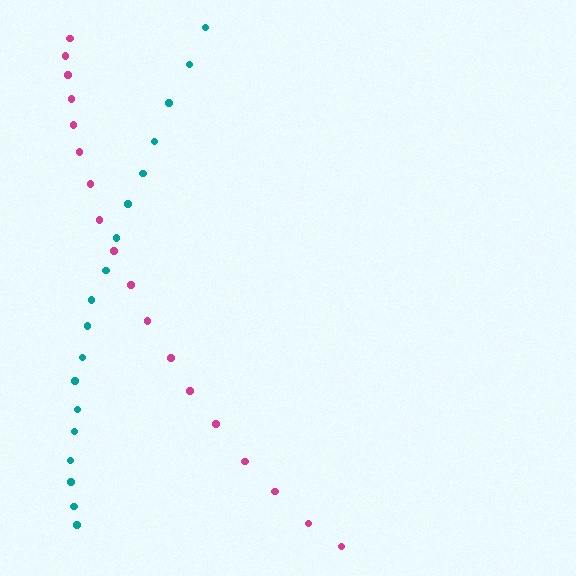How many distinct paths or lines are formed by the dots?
There are 2 distinct paths.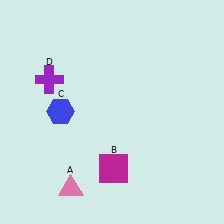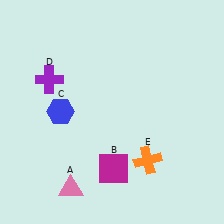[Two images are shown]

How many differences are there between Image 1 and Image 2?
There is 1 difference between the two images.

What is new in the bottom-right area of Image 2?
An orange cross (E) was added in the bottom-right area of Image 2.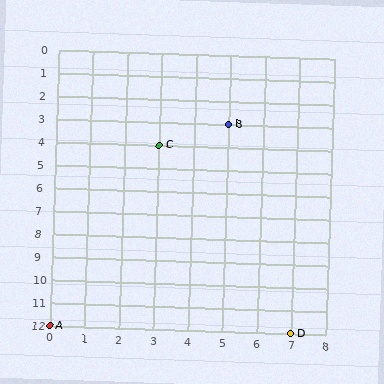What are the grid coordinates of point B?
Point B is at grid coordinates (5, 3).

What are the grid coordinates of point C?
Point C is at grid coordinates (3, 4).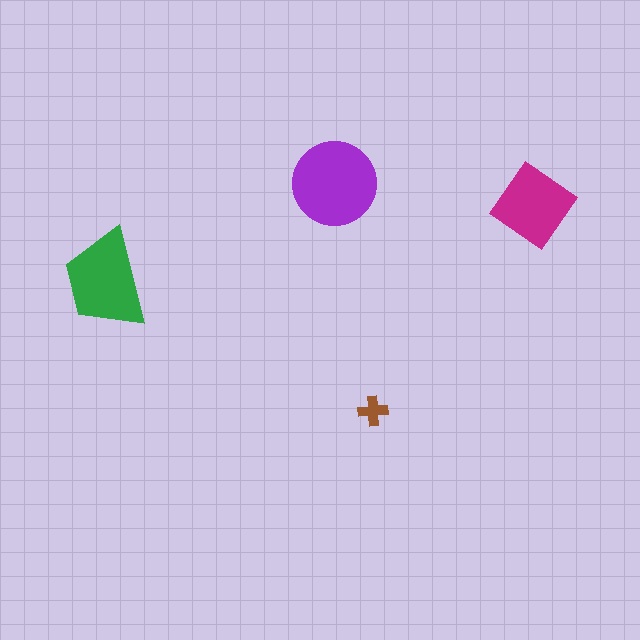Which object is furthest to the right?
The magenta diamond is rightmost.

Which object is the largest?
The purple circle.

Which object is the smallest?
The brown cross.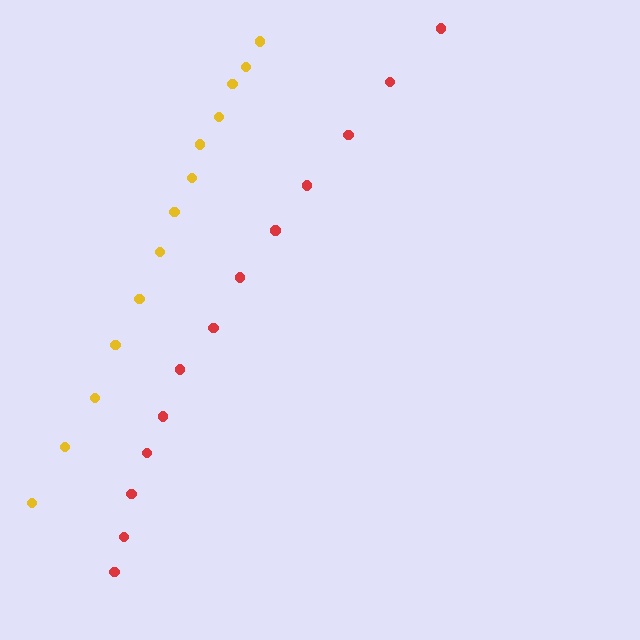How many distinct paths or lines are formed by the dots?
There are 2 distinct paths.